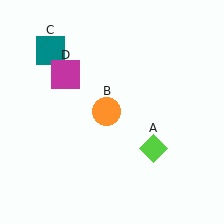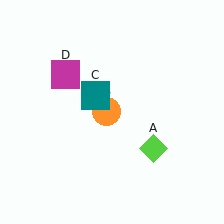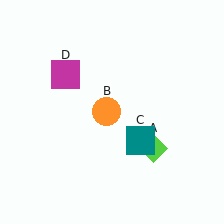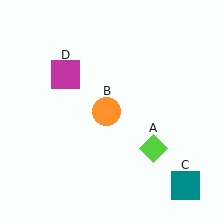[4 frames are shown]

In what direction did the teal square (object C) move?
The teal square (object C) moved down and to the right.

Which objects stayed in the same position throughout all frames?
Lime diamond (object A) and orange circle (object B) and magenta square (object D) remained stationary.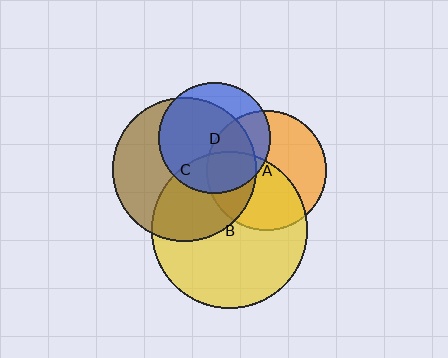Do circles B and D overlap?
Yes.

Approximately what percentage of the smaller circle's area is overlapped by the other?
Approximately 25%.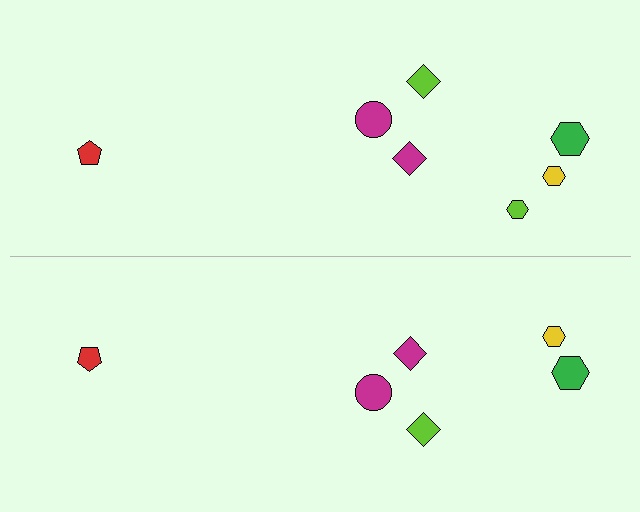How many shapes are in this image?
There are 13 shapes in this image.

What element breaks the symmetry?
A lime hexagon is missing from the bottom side.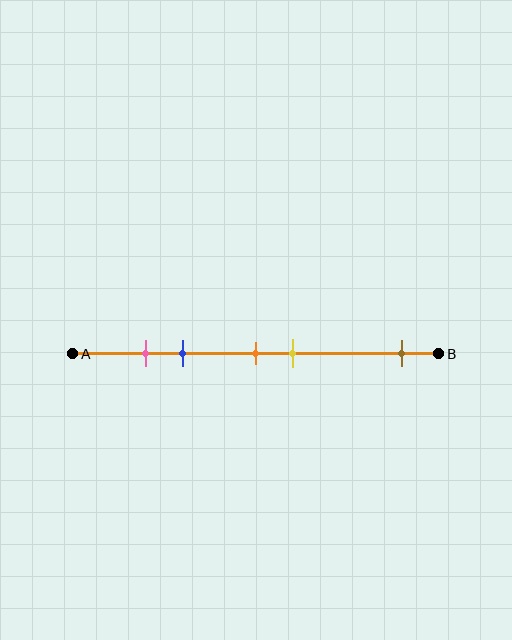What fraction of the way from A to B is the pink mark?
The pink mark is approximately 20% (0.2) of the way from A to B.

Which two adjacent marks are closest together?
The pink and blue marks are the closest adjacent pair.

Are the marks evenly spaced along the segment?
No, the marks are not evenly spaced.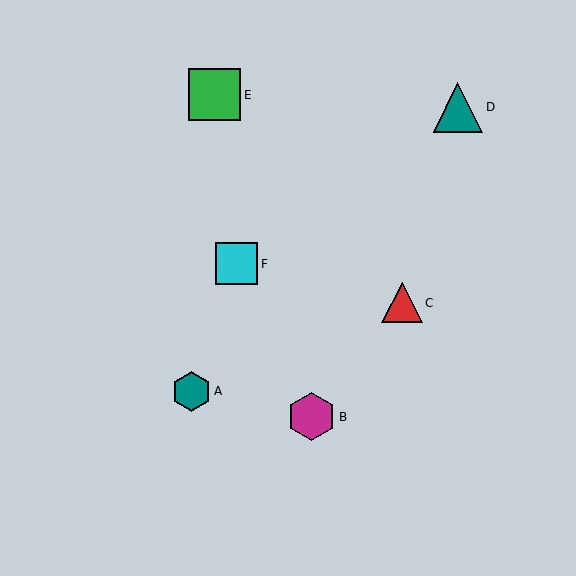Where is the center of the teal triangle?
The center of the teal triangle is at (458, 107).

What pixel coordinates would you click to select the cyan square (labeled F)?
Click at (237, 264) to select the cyan square F.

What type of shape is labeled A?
Shape A is a teal hexagon.